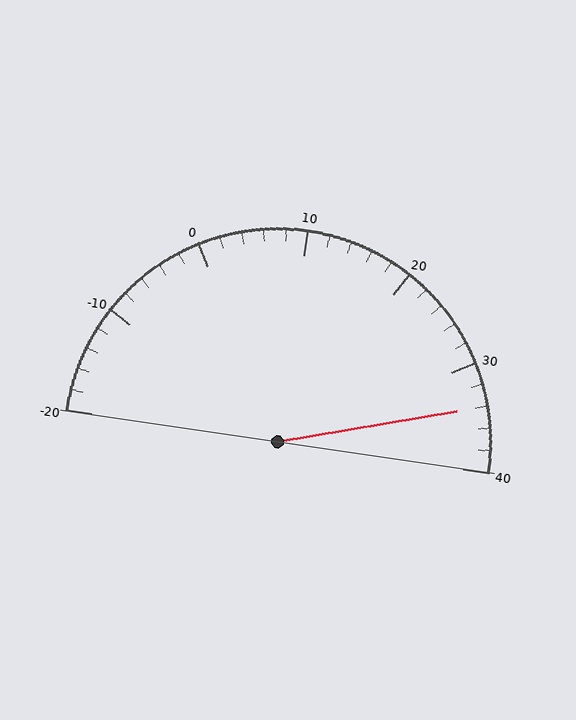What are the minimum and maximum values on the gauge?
The gauge ranges from -20 to 40.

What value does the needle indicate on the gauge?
The needle indicates approximately 34.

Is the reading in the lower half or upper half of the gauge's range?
The reading is in the upper half of the range (-20 to 40).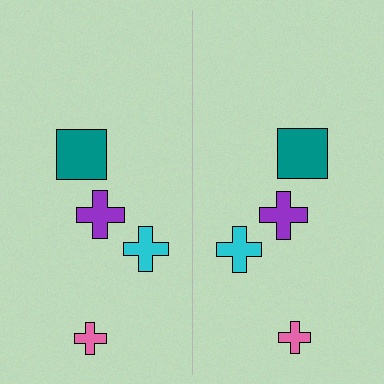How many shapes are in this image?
There are 8 shapes in this image.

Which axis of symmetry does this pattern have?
The pattern has a vertical axis of symmetry running through the center of the image.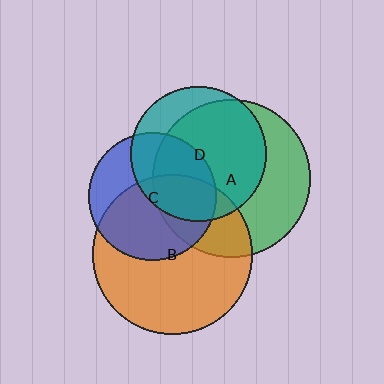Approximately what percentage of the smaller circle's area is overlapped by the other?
Approximately 75%.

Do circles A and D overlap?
Yes.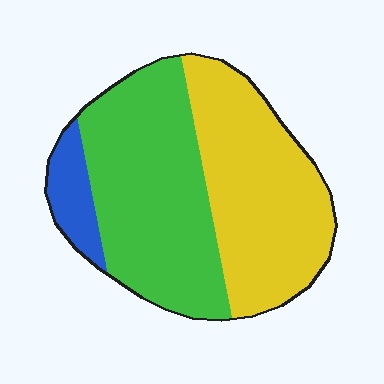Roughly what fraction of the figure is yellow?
Yellow takes up between a quarter and a half of the figure.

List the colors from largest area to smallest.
From largest to smallest: green, yellow, blue.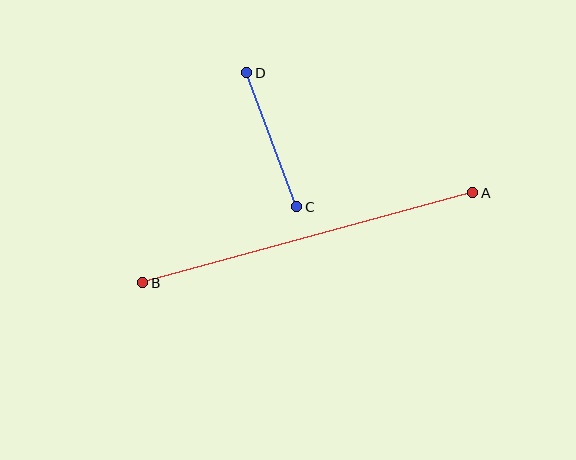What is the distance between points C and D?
The distance is approximately 143 pixels.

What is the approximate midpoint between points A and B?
The midpoint is at approximately (308, 238) pixels.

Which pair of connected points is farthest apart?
Points A and B are farthest apart.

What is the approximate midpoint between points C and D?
The midpoint is at approximately (272, 140) pixels.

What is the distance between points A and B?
The distance is approximately 342 pixels.